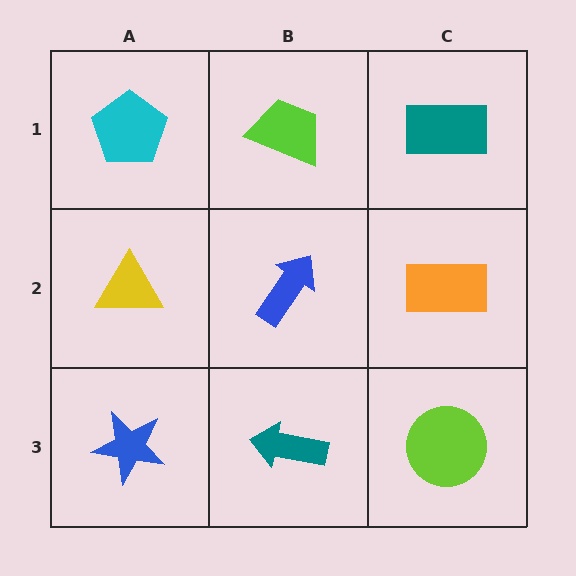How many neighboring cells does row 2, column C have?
3.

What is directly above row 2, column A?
A cyan pentagon.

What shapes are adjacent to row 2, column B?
A lime trapezoid (row 1, column B), a teal arrow (row 3, column B), a yellow triangle (row 2, column A), an orange rectangle (row 2, column C).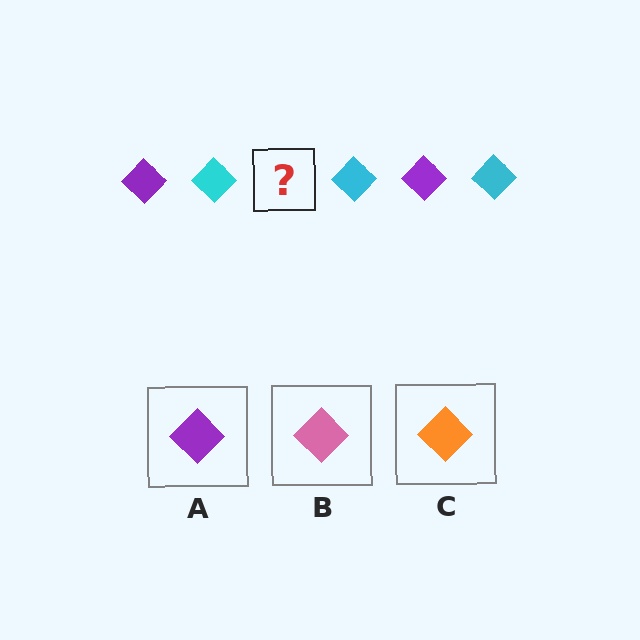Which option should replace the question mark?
Option A.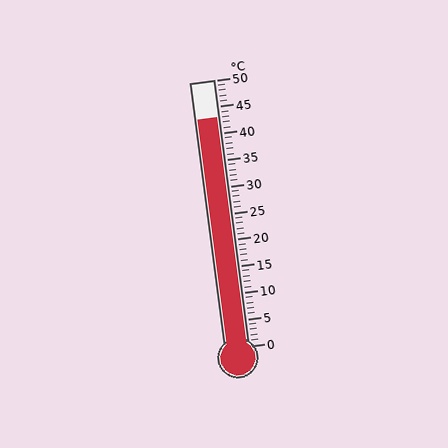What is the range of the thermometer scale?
The thermometer scale ranges from 0°C to 50°C.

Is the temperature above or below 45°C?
The temperature is below 45°C.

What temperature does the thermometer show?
The thermometer shows approximately 43°C.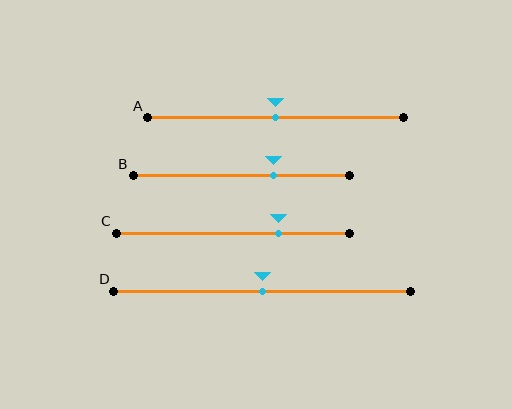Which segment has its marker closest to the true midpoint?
Segment A has its marker closest to the true midpoint.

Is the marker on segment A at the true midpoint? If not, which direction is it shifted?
Yes, the marker on segment A is at the true midpoint.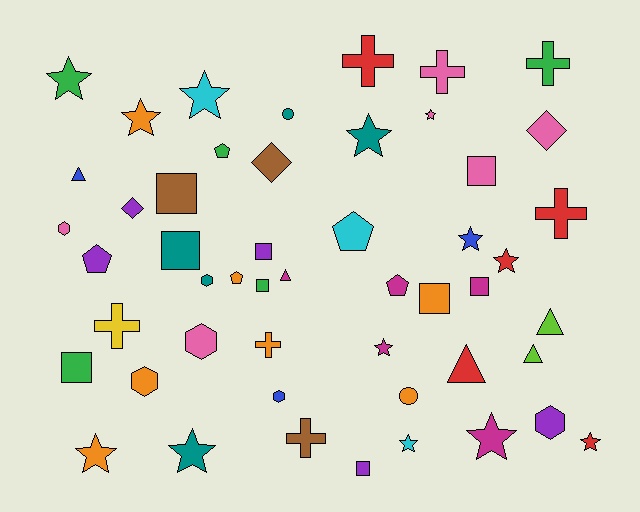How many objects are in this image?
There are 50 objects.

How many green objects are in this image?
There are 5 green objects.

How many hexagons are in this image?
There are 6 hexagons.